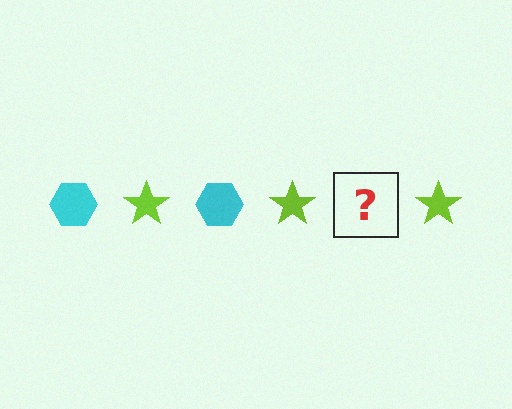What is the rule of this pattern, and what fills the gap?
The rule is that the pattern alternates between cyan hexagon and lime star. The gap should be filled with a cyan hexagon.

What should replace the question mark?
The question mark should be replaced with a cyan hexagon.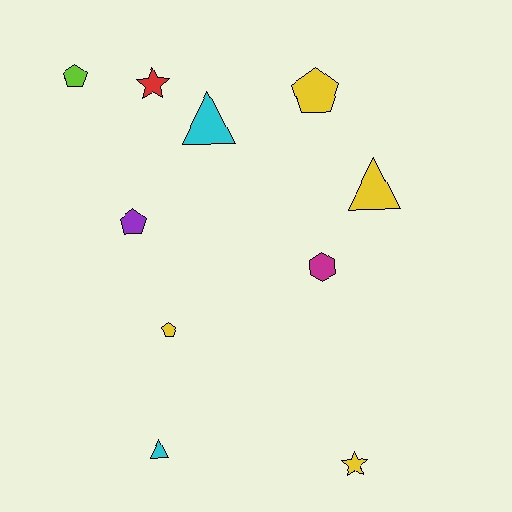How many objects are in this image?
There are 10 objects.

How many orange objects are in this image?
There are no orange objects.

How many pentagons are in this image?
There are 4 pentagons.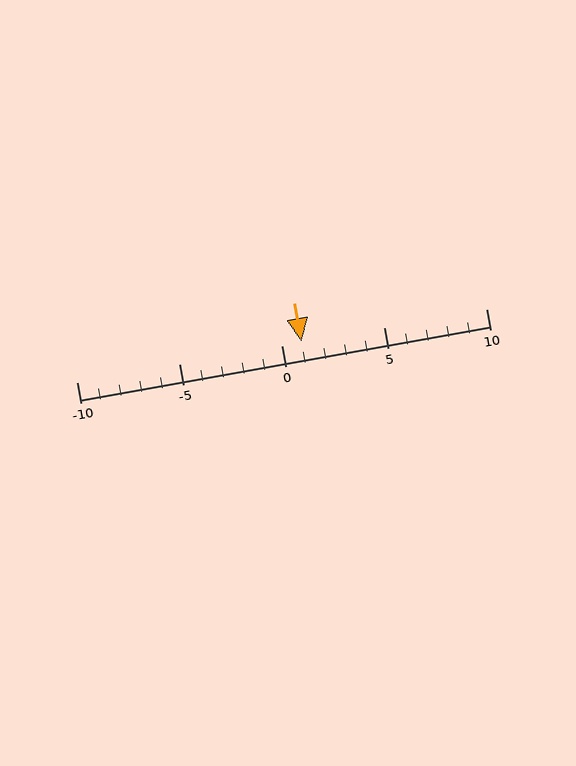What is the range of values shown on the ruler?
The ruler shows values from -10 to 10.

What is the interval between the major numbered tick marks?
The major tick marks are spaced 5 units apart.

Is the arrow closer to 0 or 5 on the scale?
The arrow is closer to 0.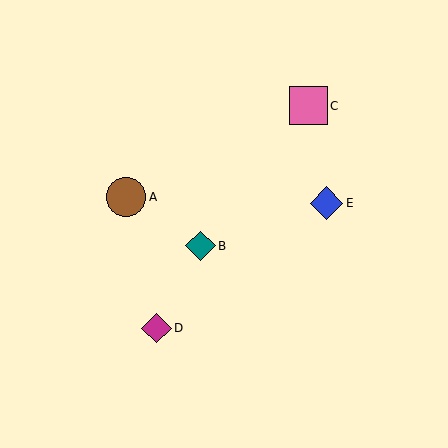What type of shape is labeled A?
Shape A is a brown circle.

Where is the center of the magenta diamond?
The center of the magenta diamond is at (156, 328).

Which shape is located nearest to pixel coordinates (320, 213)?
The blue diamond (labeled E) at (326, 203) is nearest to that location.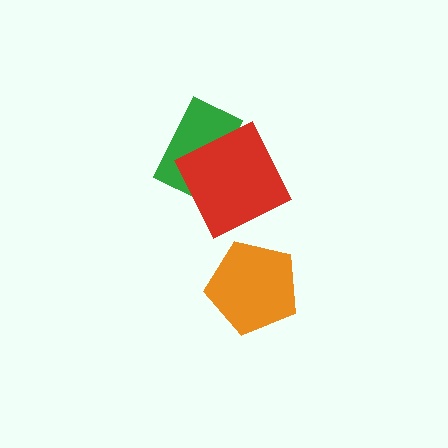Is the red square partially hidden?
No, no other shape covers it.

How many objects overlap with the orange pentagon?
0 objects overlap with the orange pentagon.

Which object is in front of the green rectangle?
The red square is in front of the green rectangle.